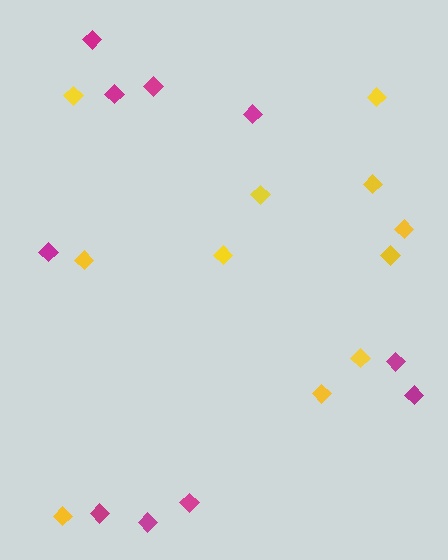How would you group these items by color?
There are 2 groups: one group of yellow diamonds (11) and one group of magenta diamonds (10).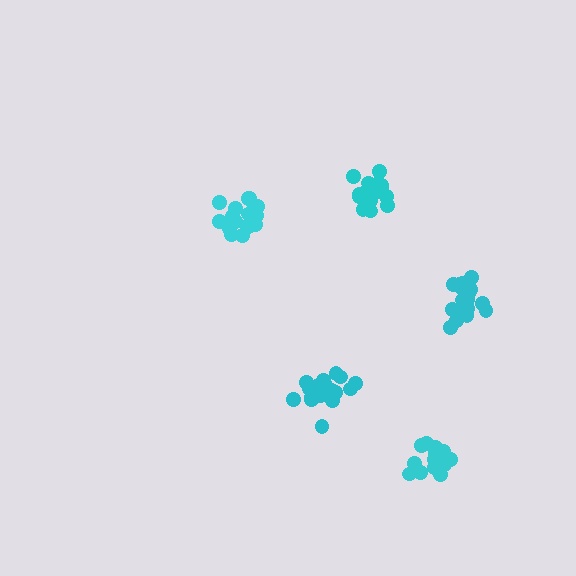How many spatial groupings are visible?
There are 5 spatial groupings.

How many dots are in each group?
Group 1: 19 dots, Group 2: 19 dots, Group 3: 19 dots, Group 4: 18 dots, Group 5: 13 dots (88 total).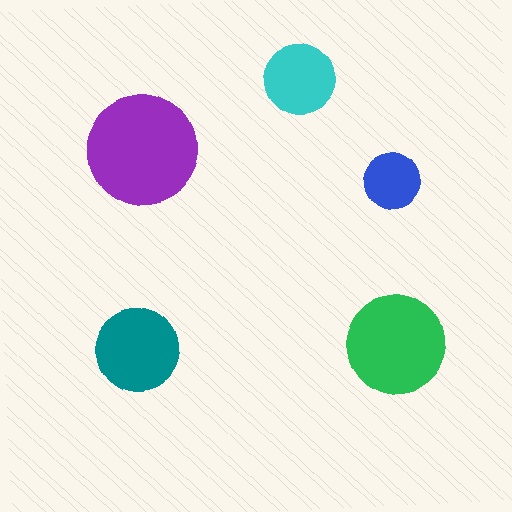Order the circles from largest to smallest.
the purple one, the green one, the teal one, the cyan one, the blue one.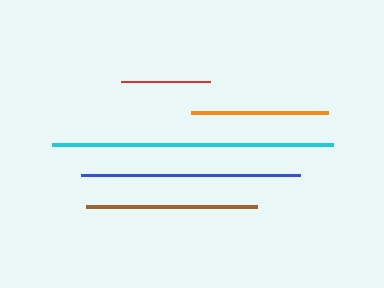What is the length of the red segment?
The red segment is approximately 90 pixels long.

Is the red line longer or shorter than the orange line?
The orange line is longer than the red line.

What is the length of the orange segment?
The orange segment is approximately 137 pixels long.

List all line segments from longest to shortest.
From longest to shortest: cyan, blue, brown, orange, red.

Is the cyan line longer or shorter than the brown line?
The cyan line is longer than the brown line.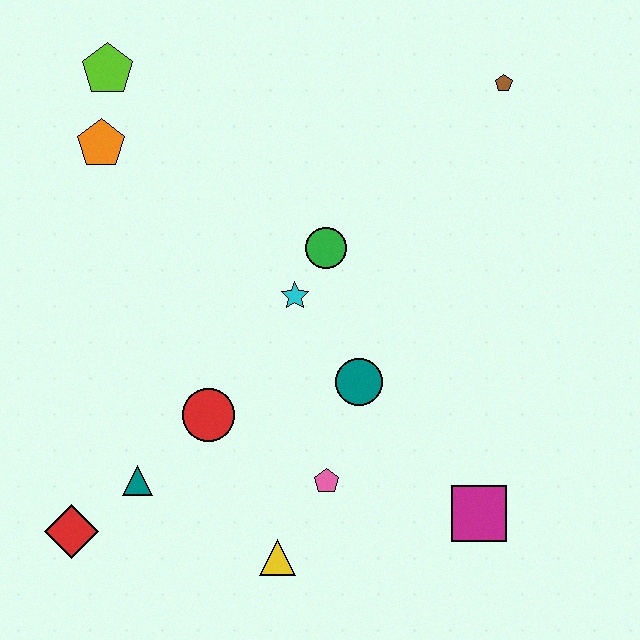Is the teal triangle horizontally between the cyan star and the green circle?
No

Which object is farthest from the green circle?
The red diamond is farthest from the green circle.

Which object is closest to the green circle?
The cyan star is closest to the green circle.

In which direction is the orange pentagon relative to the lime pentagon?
The orange pentagon is below the lime pentagon.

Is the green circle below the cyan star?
No